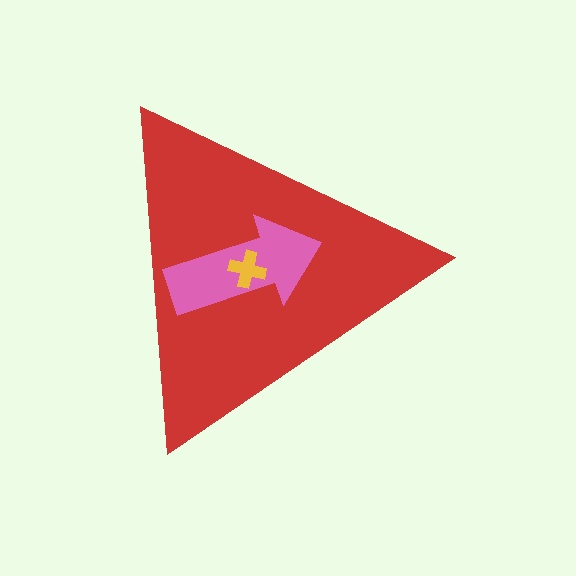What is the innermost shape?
The yellow cross.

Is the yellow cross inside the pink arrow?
Yes.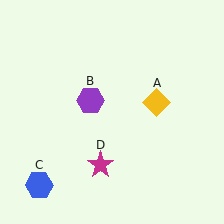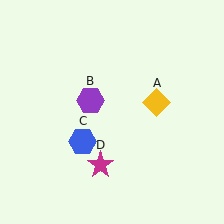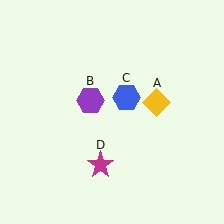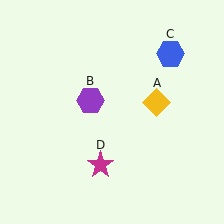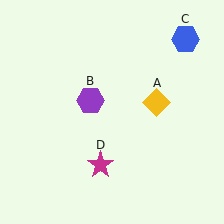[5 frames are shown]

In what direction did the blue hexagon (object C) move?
The blue hexagon (object C) moved up and to the right.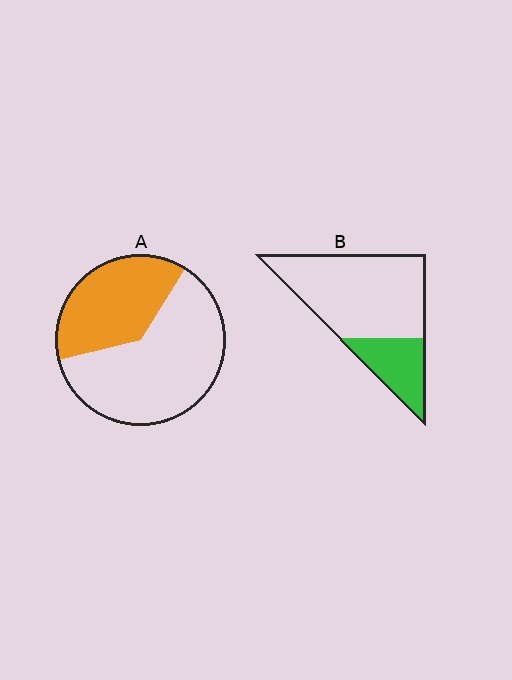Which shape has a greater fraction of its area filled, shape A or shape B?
Shape A.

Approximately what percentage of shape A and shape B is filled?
A is approximately 40% and B is approximately 25%.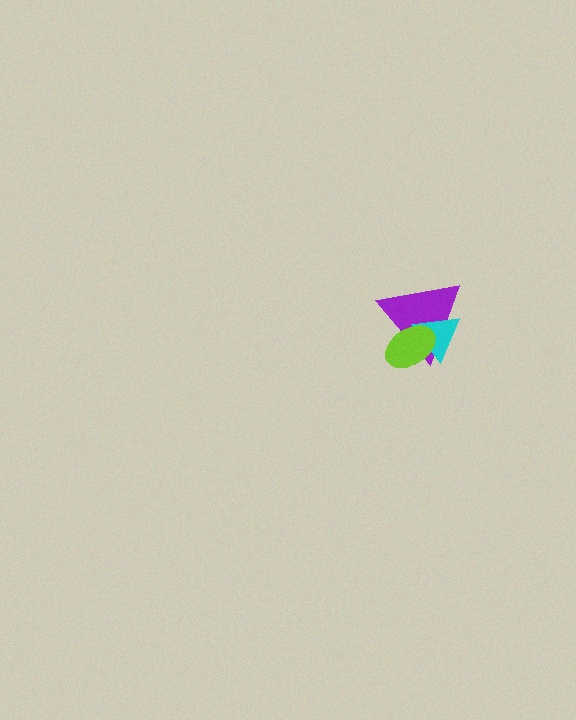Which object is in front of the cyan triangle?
The lime ellipse is in front of the cyan triangle.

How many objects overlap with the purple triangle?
2 objects overlap with the purple triangle.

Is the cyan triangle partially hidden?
Yes, it is partially covered by another shape.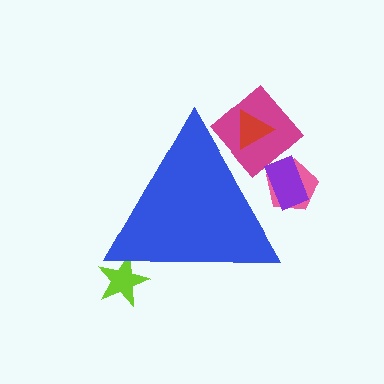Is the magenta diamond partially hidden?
Yes, the magenta diamond is partially hidden behind the blue triangle.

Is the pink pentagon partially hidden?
Yes, the pink pentagon is partially hidden behind the blue triangle.